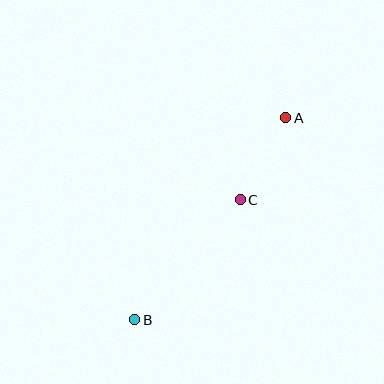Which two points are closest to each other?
Points A and C are closest to each other.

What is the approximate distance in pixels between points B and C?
The distance between B and C is approximately 160 pixels.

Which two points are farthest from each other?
Points A and B are farthest from each other.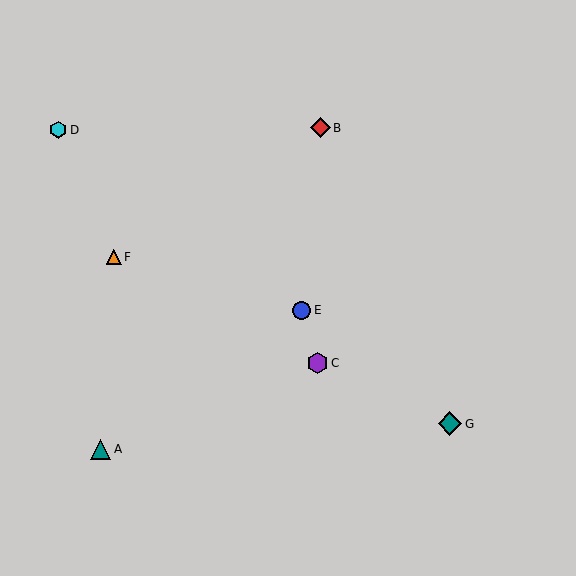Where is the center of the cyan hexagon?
The center of the cyan hexagon is at (58, 130).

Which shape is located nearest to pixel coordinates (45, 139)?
The cyan hexagon (labeled D) at (58, 130) is nearest to that location.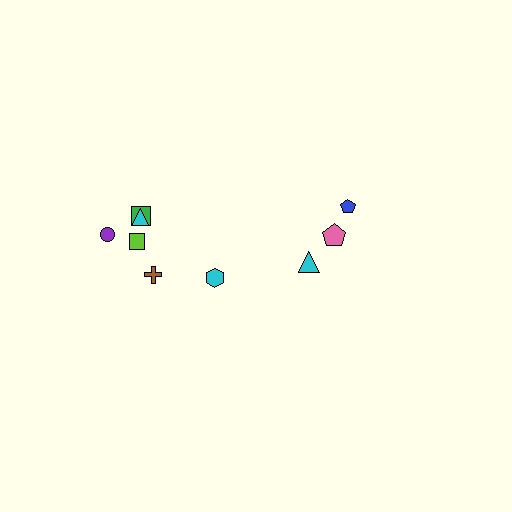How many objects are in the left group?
There are 6 objects.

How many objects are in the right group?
There are 3 objects.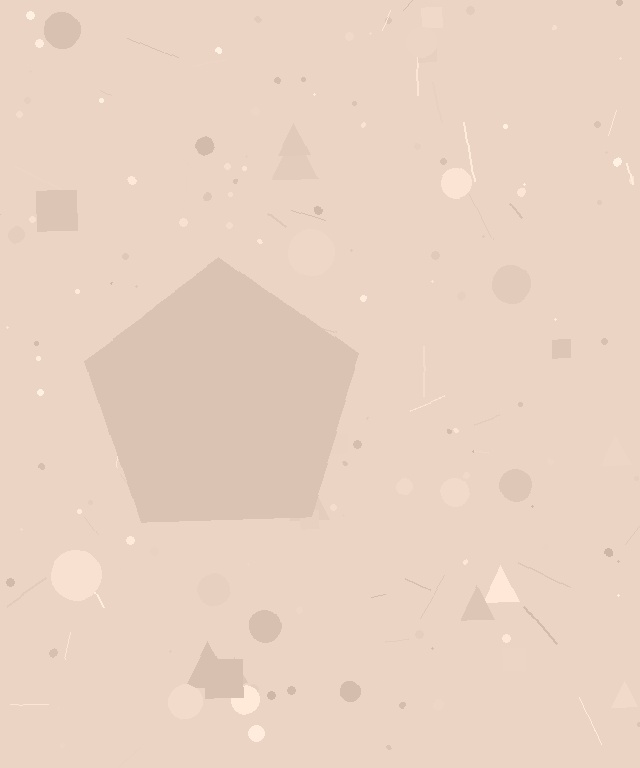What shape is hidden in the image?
A pentagon is hidden in the image.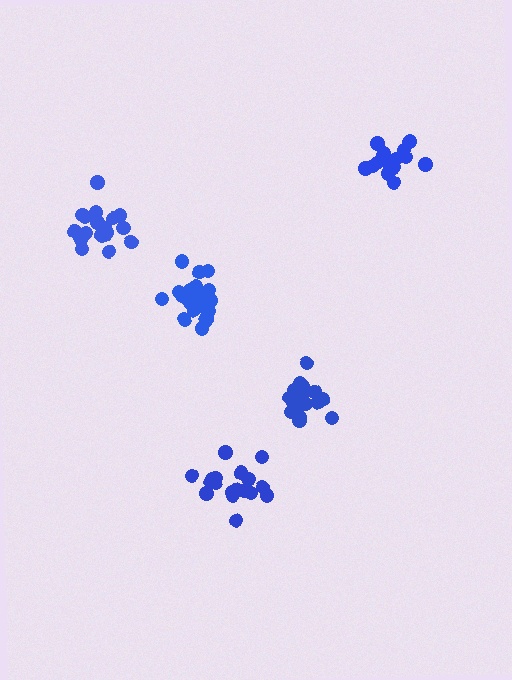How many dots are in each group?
Group 1: 18 dots, Group 2: 17 dots, Group 3: 20 dots, Group 4: 19 dots, Group 5: 21 dots (95 total).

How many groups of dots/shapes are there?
There are 5 groups.